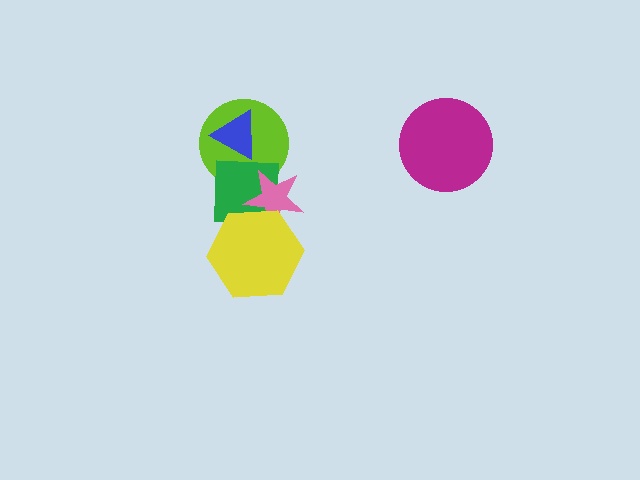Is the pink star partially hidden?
Yes, it is partially covered by another shape.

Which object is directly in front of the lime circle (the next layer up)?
The blue triangle is directly in front of the lime circle.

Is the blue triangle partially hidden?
Yes, it is partially covered by another shape.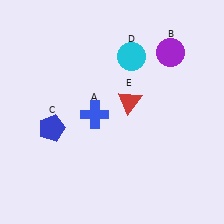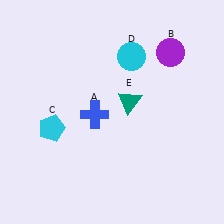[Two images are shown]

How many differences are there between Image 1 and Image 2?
There are 2 differences between the two images.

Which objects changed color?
C changed from blue to cyan. E changed from red to teal.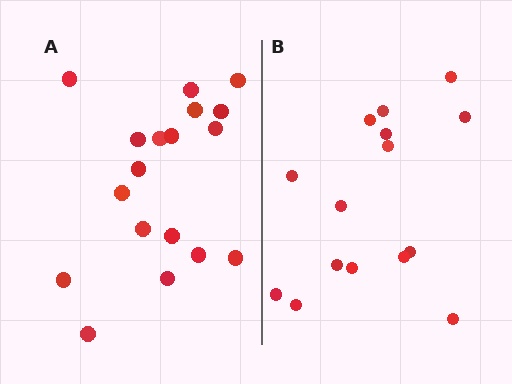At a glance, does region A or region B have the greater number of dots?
Region A (the left region) has more dots.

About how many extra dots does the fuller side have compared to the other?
Region A has just a few more — roughly 2 or 3 more dots than region B.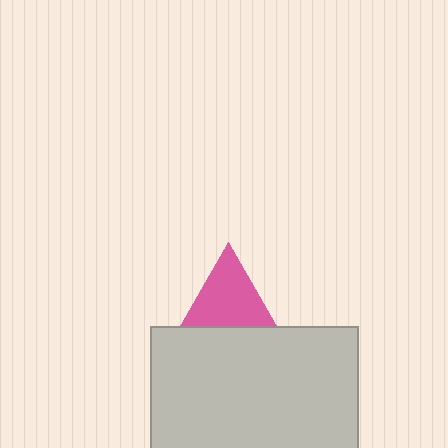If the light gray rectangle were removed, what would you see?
You would see the complete pink triangle.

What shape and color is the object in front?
The object in front is a light gray rectangle.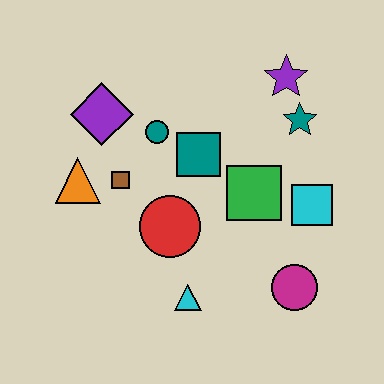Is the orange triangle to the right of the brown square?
No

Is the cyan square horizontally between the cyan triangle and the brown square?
No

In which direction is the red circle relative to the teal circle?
The red circle is below the teal circle.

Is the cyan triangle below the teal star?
Yes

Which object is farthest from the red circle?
The purple star is farthest from the red circle.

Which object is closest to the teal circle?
The teal square is closest to the teal circle.